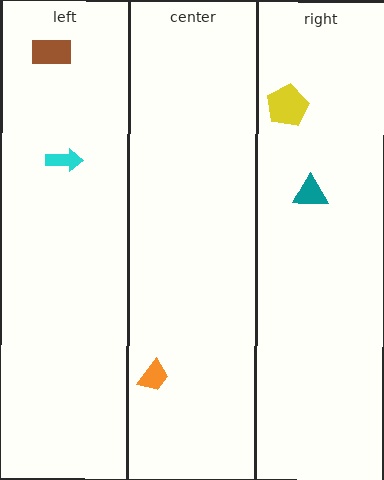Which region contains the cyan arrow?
The left region.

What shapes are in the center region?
The orange trapezoid.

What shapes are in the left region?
The brown rectangle, the cyan arrow.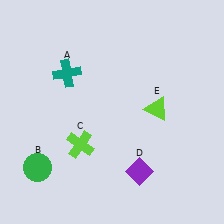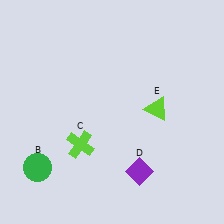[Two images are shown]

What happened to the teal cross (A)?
The teal cross (A) was removed in Image 2. It was in the top-left area of Image 1.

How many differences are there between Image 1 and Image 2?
There is 1 difference between the two images.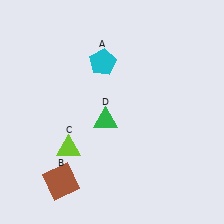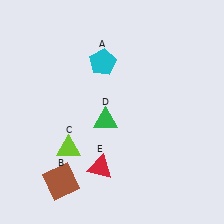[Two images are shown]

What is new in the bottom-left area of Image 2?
A red triangle (E) was added in the bottom-left area of Image 2.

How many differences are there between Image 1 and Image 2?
There is 1 difference between the two images.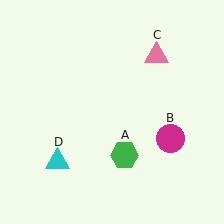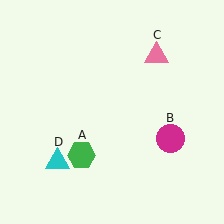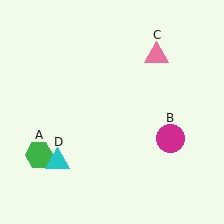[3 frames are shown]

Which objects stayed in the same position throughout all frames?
Magenta circle (object B) and pink triangle (object C) and cyan triangle (object D) remained stationary.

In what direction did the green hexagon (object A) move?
The green hexagon (object A) moved left.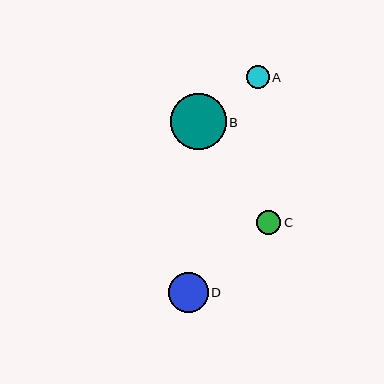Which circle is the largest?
Circle B is the largest with a size of approximately 56 pixels.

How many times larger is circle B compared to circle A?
Circle B is approximately 2.4 times the size of circle A.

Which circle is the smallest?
Circle A is the smallest with a size of approximately 23 pixels.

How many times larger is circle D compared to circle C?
Circle D is approximately 1.7 times the size of circle C.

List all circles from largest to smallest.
From largest to smallest: B, D, C, A.